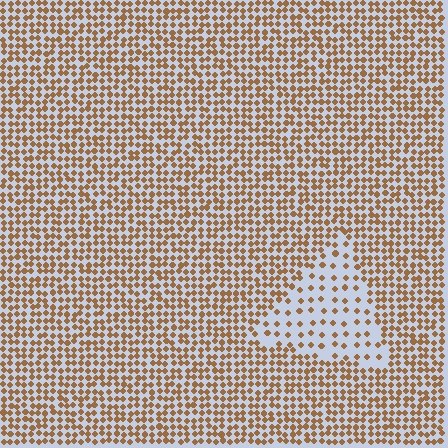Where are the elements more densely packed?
The elements are more densely packed outside the triangle boundary.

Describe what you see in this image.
The image contains small brown elements arranged at two different densities. A triangle-shaped region is visible where the elements are less densely packed than the surrounding area.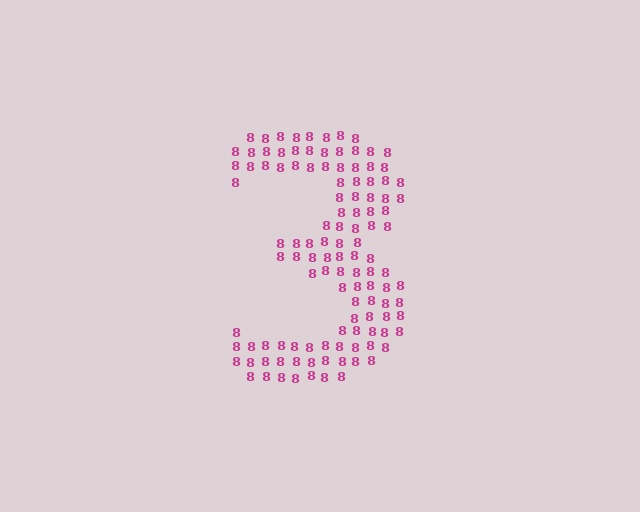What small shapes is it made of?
It is made of small digit 8's.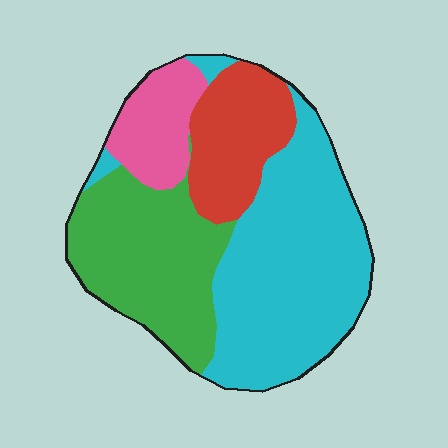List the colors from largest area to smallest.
From largest to smallest: cyan, green, red, pink.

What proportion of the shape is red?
Red covers 17% of the shape.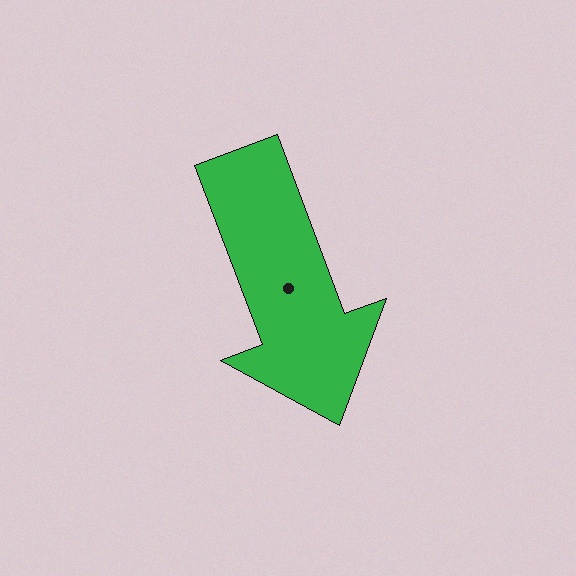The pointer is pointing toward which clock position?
Roughly 5 o'clock.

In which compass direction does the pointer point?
South.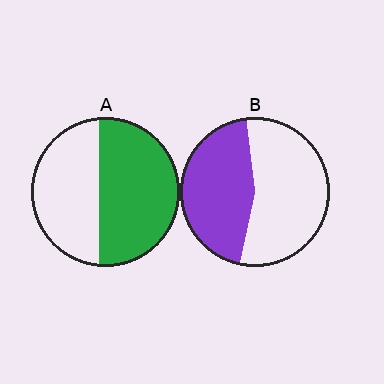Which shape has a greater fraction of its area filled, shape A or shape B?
Shape A.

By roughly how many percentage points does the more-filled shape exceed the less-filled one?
By roughly 10 percentage points (A over B).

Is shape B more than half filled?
No.